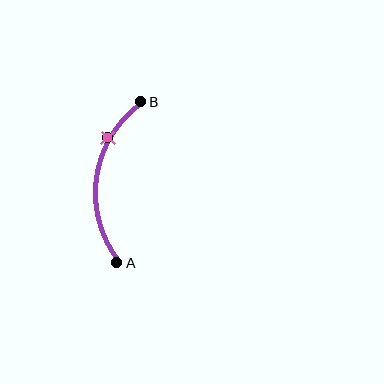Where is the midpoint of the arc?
The arc midpoint is the point on the curve farthest from the straight line joining A and B. It sits to the left of that line.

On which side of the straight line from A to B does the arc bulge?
The arc bulges to the left of the straight line connecting A and B.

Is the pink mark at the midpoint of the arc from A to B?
No. The pink mark lies on the arc but is closer to endpoint B. The arc midpoint would be at the point on the curve equidistant along the arc from both A and B.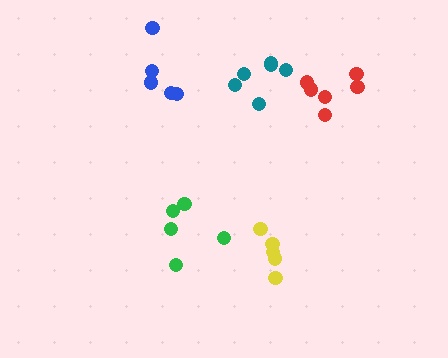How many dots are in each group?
Group 1: 6 dots, Group 2: 5 dots, Group 3: 5 dots, Group 4: 6 dots, Group 5: 5 dots (27 total).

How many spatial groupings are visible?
There are 5 spatial groupings.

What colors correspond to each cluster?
The clusters are colored: red, yellow, green, teal, blue.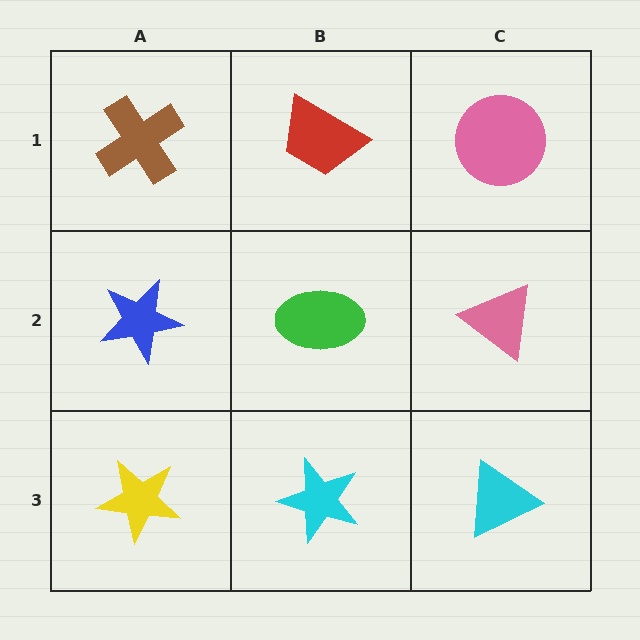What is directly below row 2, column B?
A cyan star.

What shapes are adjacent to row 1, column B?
A green ellipse (row 2, column B), a brown cross (row 1, column A), a pink circle (row 1, column C).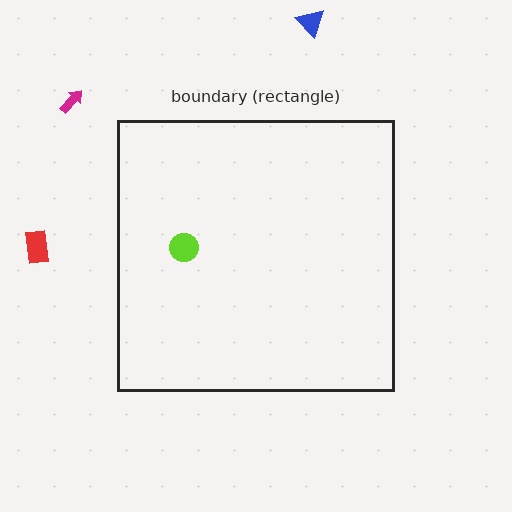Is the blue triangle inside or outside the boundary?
Outside.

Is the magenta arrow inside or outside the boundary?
Outside.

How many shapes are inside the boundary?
1 inside, 3 outside.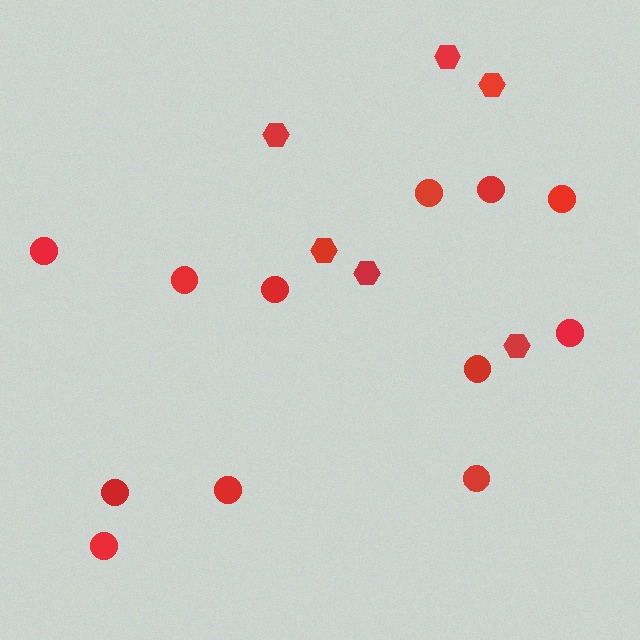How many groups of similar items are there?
There are 2 groups: one group of circles (12) and one group of hexagons (6).